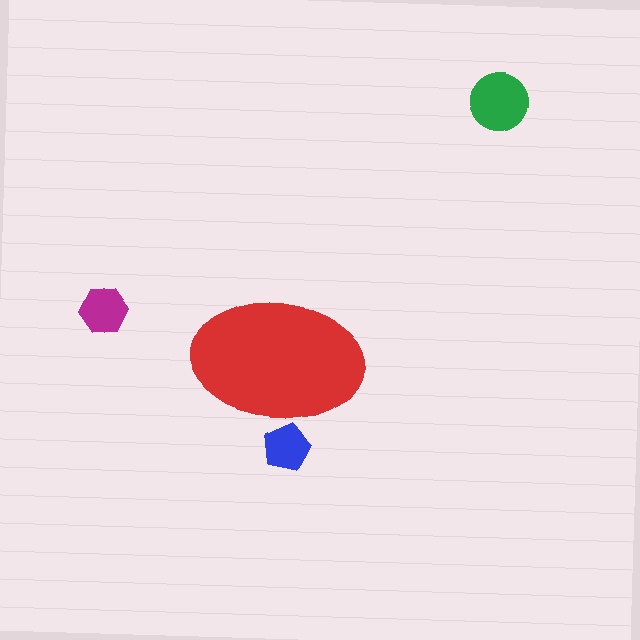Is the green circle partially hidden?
No, the green circle is fully visible.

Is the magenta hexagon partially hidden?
No, the magenta hexagon is fully visible.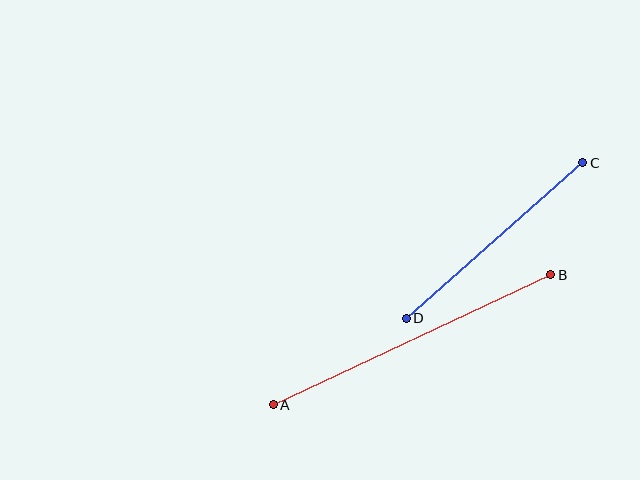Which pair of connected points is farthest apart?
Points A and B are farthest apart.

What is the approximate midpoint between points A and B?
The midpoint is at approximately (412, 340) pixels.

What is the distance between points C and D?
The distance is approximately 235 pixels.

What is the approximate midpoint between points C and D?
The midpoint is at approximately (495, 241) pixels.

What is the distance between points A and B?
The distance is approximately 307 pixels.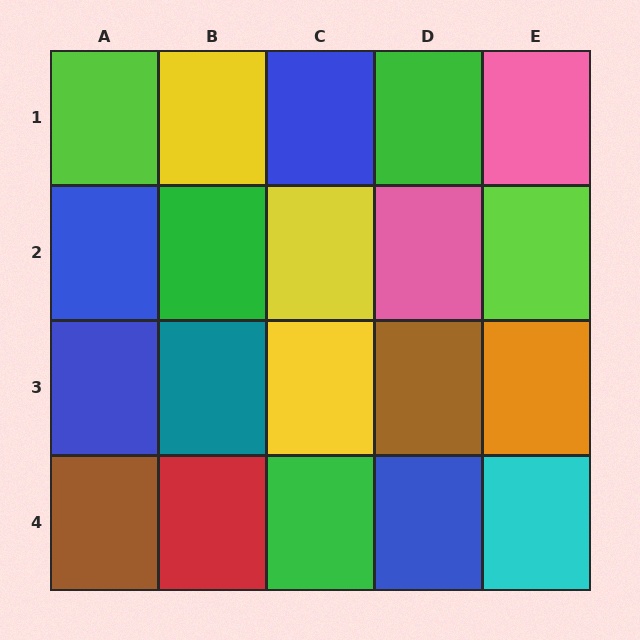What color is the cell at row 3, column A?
Blue.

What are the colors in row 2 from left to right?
Blue, green, yellow, pink, lime.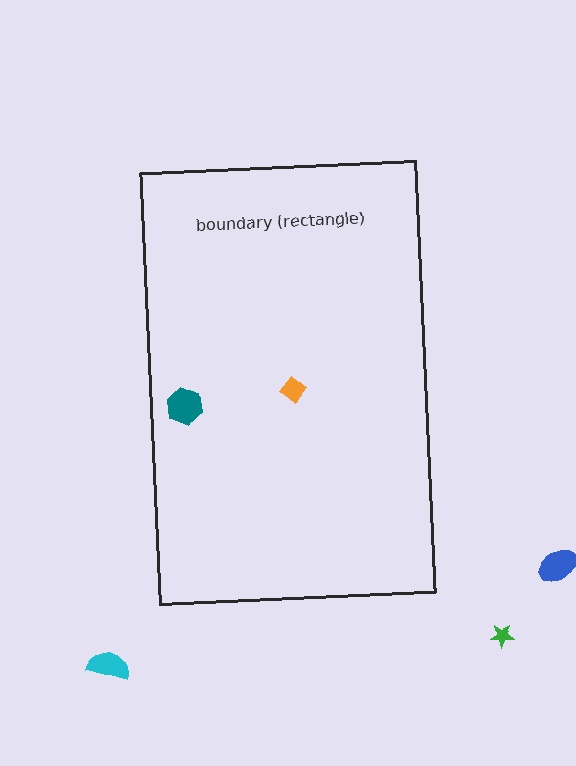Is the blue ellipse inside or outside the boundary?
Outside.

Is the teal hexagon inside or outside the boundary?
Inside.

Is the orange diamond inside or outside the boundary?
Inside.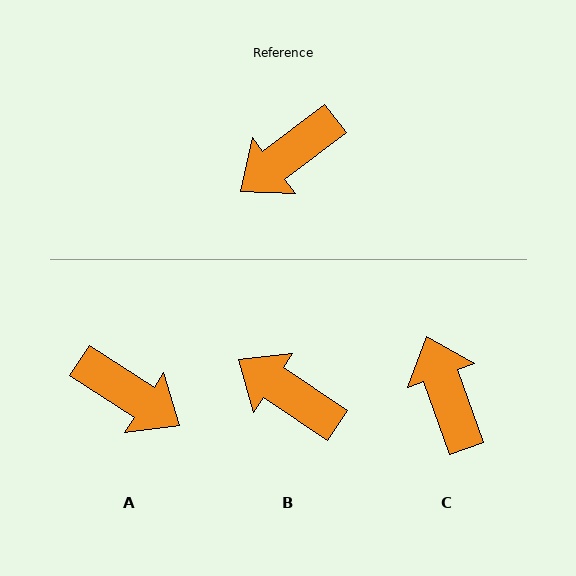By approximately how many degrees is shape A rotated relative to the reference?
Approximately 109 degrees counter-clockwise.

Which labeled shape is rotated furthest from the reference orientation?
A, about 109 degrees away.